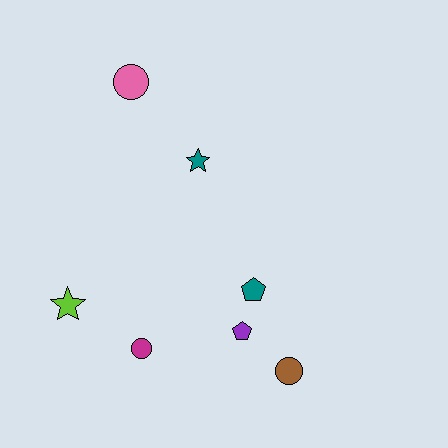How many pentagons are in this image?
There are 2 pentagons.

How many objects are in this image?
There are 7 objects.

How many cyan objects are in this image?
There are no cyan objects.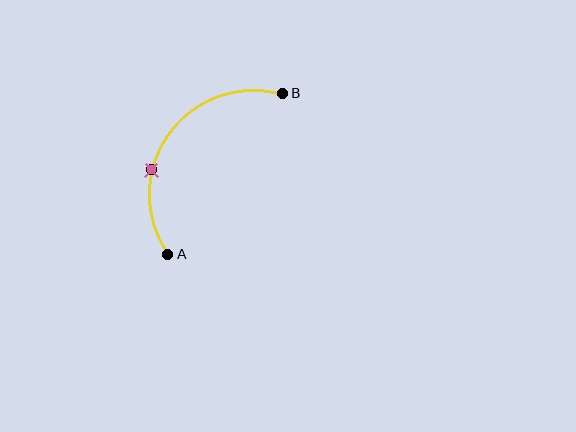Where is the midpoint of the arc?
The arc midpoint is the point on the curve farthest from the straight line joining A and B. It sits above and to the left of that line.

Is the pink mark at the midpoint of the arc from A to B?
No. The pink mark lies on the arc but is closer to endpoint A. The arc midpoint would be at the point on the curve equidistant along the arc from both A and B.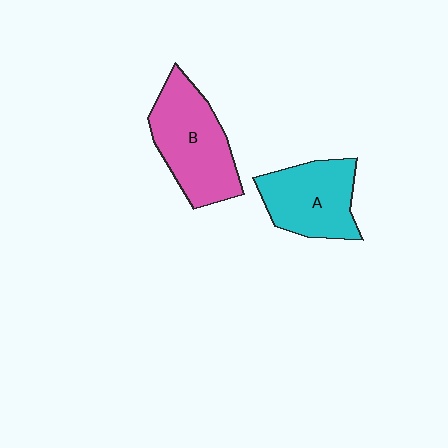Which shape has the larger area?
Shape B (pink).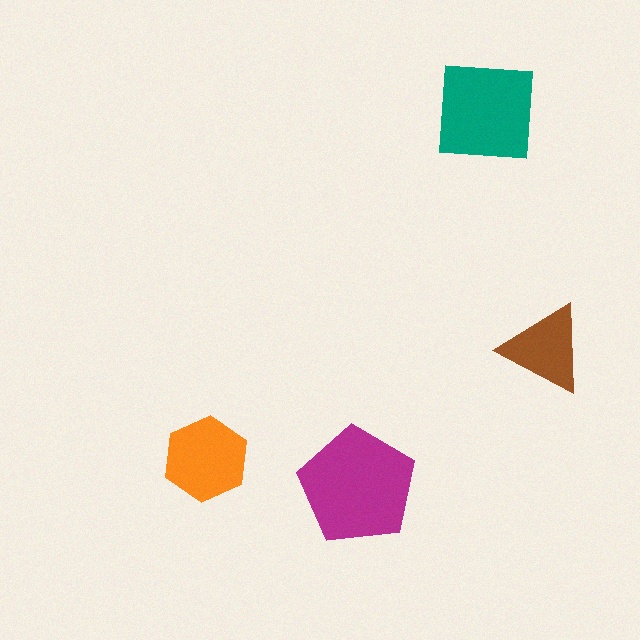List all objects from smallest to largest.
The brown triangle, the orange hexagon, the teal square, the magenta pentagon.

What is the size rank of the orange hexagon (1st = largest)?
3rd.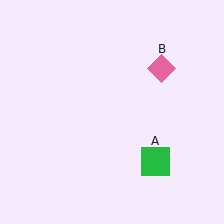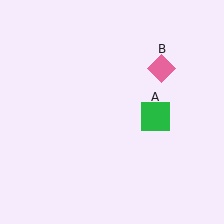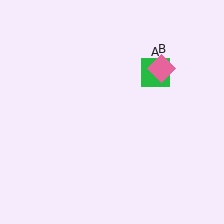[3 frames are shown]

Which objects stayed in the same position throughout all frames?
Pink diamond (object B) remained stationary.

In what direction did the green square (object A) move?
The green square (object A) moved up.